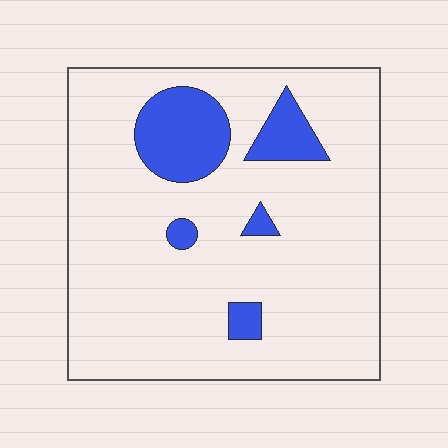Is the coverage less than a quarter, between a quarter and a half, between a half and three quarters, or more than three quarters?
Less than a quarter.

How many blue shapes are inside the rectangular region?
5.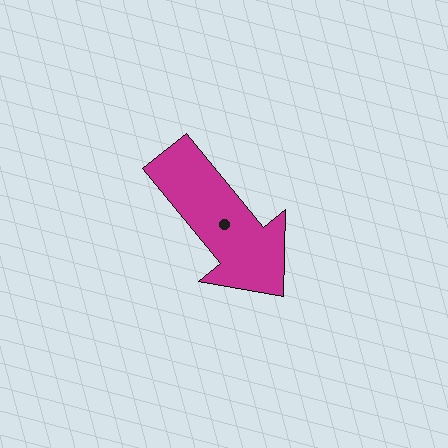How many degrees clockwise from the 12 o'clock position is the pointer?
Approximately 141 degrees.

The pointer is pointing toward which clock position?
Roughly 5 o'clock.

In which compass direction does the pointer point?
Southeast.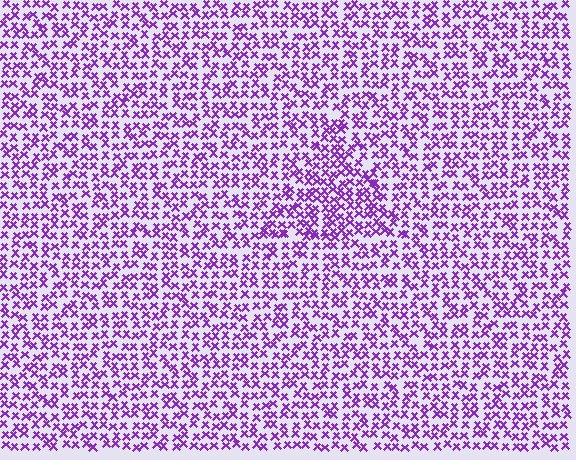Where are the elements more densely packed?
The elements are more densely packed inside the triangle boundary.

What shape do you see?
I see a triangle.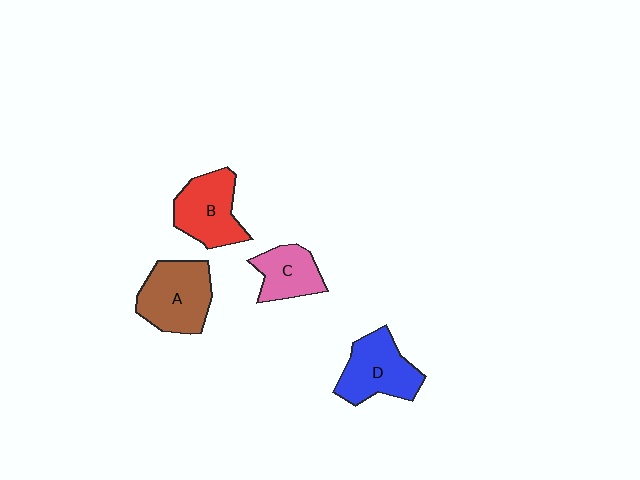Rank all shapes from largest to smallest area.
From largest to smallest: A (brown), D (blue), B (red), C (pink).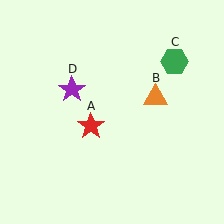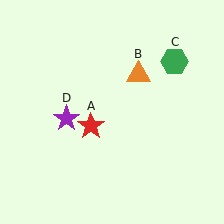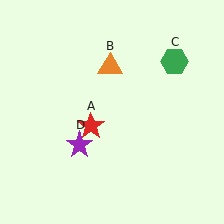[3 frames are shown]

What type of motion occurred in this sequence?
The orange triangle (object B), purple star (object D) rotated counterclockwise around the center of the scene.